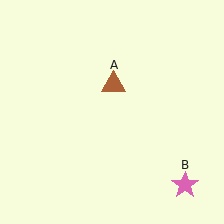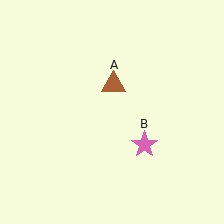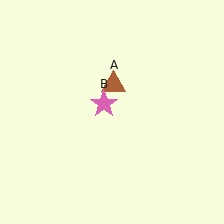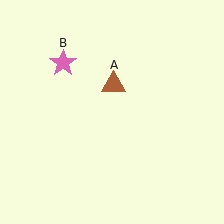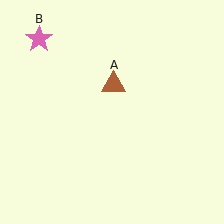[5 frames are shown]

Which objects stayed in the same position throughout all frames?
Brown triangle (object A) remained stationary.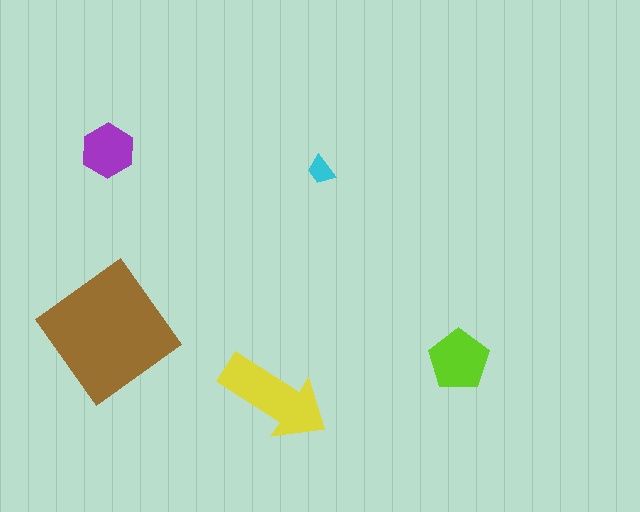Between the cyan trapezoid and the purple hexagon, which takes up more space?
The purple hexagon.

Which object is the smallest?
The cyan trapezoid.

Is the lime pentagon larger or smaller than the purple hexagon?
Larger.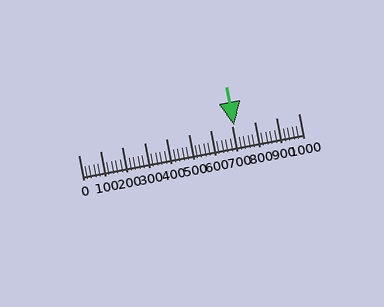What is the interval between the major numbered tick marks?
The major tick marks are spaced 100 units apart.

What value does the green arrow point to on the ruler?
The green arrow points to approximately 707.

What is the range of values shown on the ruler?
The ruler shows values from 0 to 1000.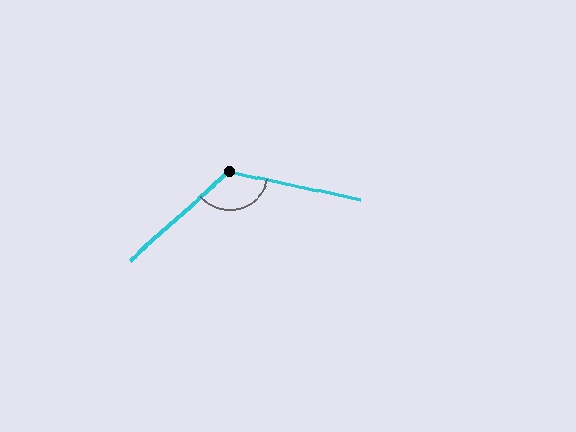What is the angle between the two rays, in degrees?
Approximately 126 degrees.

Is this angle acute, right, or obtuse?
It is obtuse.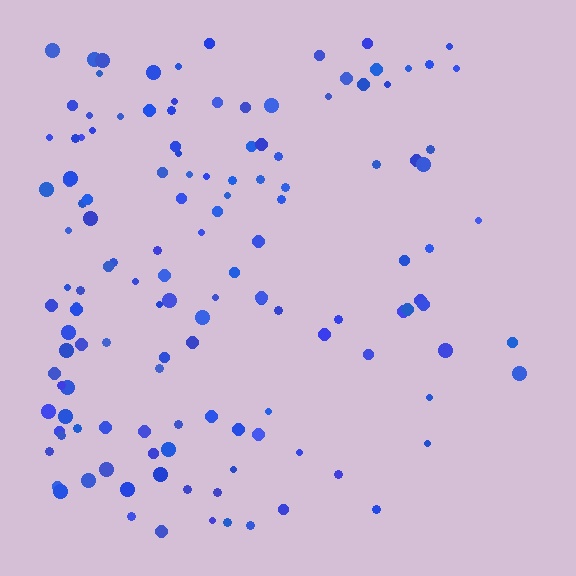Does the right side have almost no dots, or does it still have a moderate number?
Still a moderate number, just noticeably fewer than the left.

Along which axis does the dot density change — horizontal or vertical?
Horizontal.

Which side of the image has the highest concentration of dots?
The left.